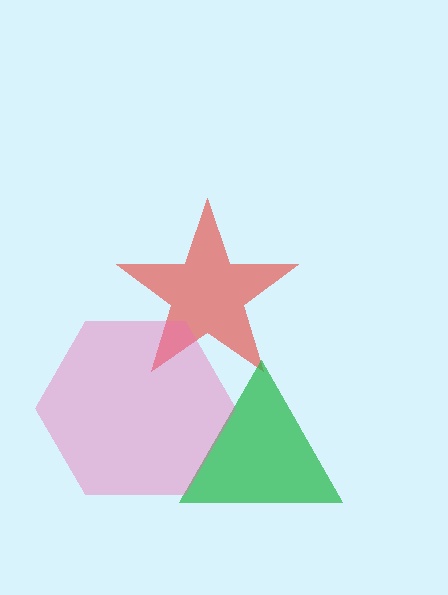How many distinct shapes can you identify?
There are 3 distinct shapes: a red star, a green triangle, a pink hexagon.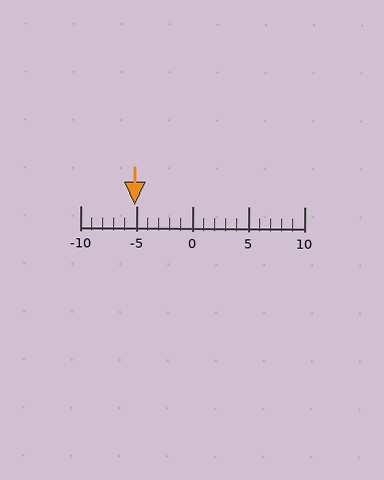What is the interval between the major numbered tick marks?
The major tick marks are spaced 5 units apart.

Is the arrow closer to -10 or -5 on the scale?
The arrow is closer to -5.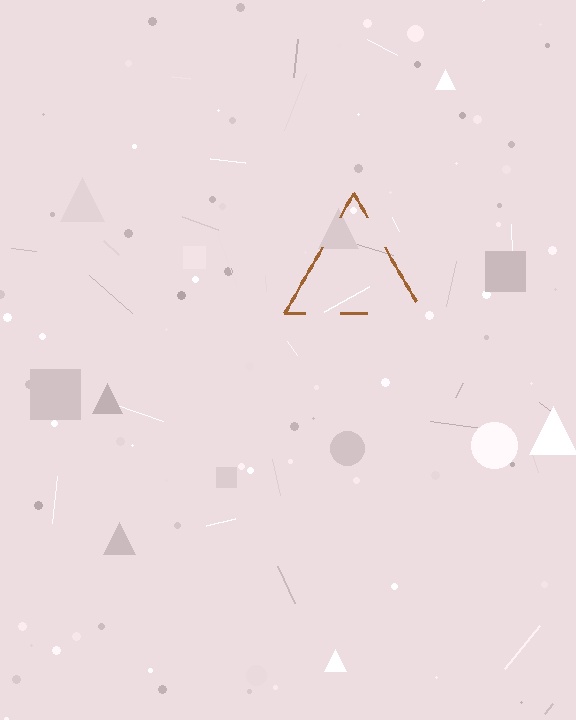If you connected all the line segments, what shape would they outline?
They would outline a triangle.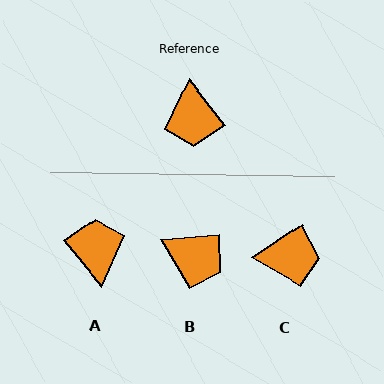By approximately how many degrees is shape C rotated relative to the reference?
Approximately 86 degrees counter-clockwise.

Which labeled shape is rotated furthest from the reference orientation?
A, about 178 degrees away.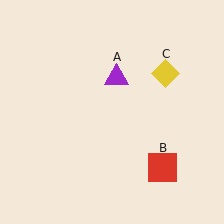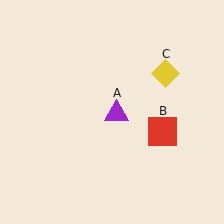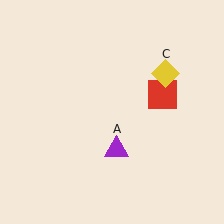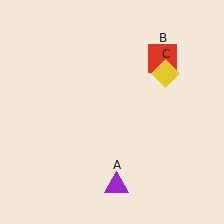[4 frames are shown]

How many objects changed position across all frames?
2 objects changed position: purple triangle (object A), red square (object B).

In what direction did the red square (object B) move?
The red square (object B) moved up.